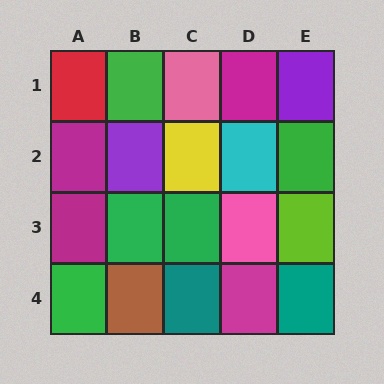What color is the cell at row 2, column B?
Purple.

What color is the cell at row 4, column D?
Magenta.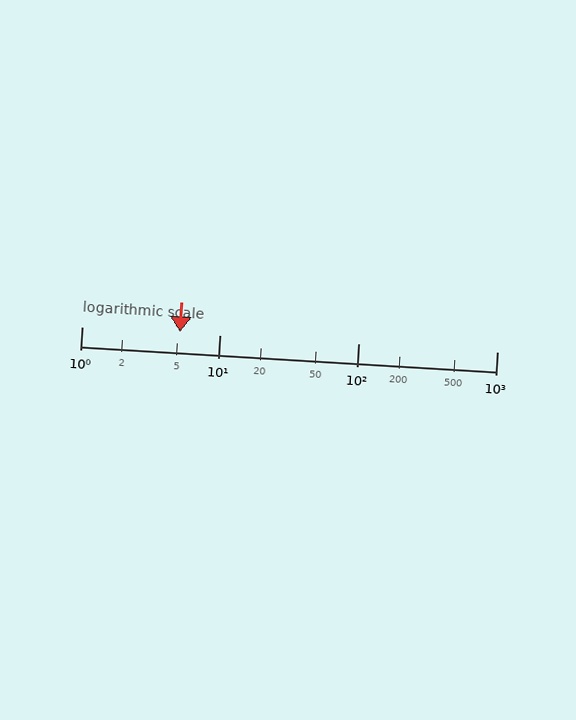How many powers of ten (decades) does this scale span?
The scale spans 3 decades, from 1 to 1000.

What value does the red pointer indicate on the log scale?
The pointer indicates approximately 5.1.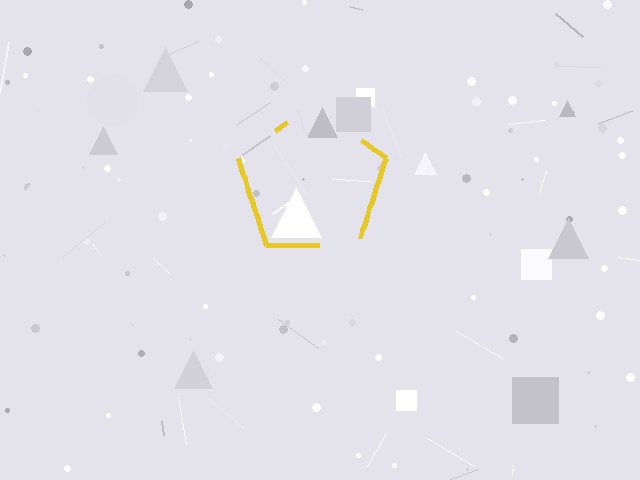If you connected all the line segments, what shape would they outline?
They would outline a pentagon.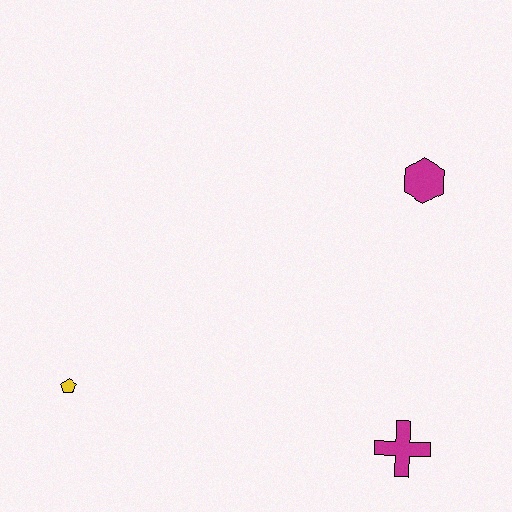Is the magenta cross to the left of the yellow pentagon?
No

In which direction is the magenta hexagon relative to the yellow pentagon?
The magenta hexagon is to the right of the yellow pentagon.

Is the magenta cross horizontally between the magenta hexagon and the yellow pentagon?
Yes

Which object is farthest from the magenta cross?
The yellow pentagon is farthest from the magenta cross.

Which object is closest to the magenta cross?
The magenta hexagon is closest to the magenta cross.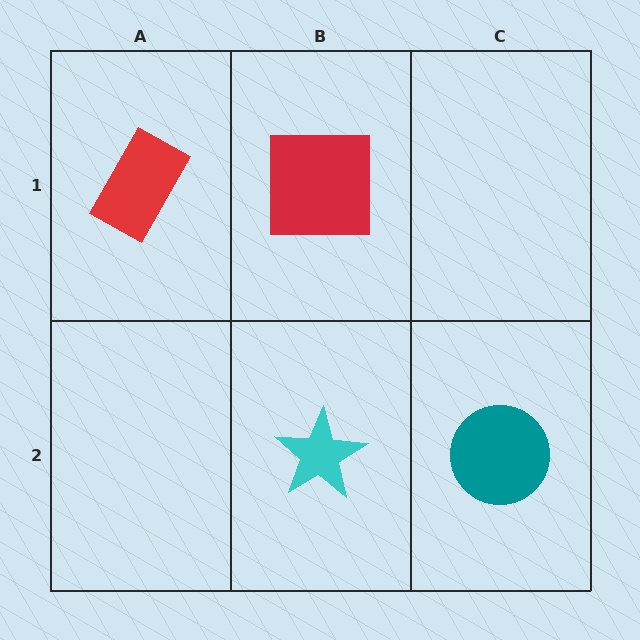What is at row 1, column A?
A red rectangle.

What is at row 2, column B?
A cyan star.